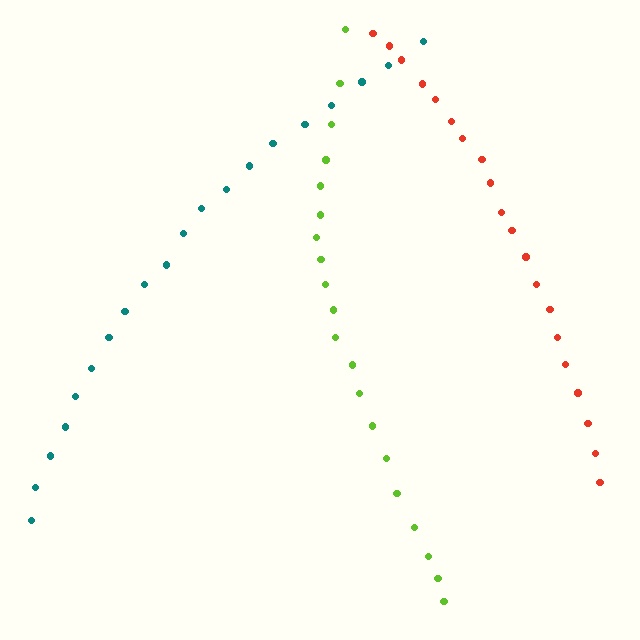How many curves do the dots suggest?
There are 3 distinct paths.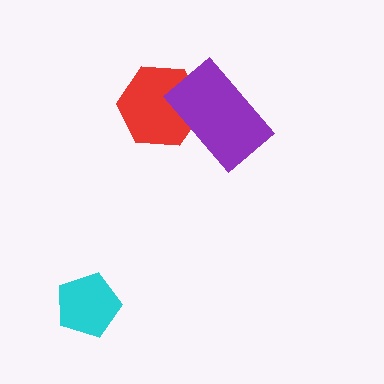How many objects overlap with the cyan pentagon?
0 objects overlap with the cyan pentagon.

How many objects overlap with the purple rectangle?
1 object overlaps with the purple rectangle.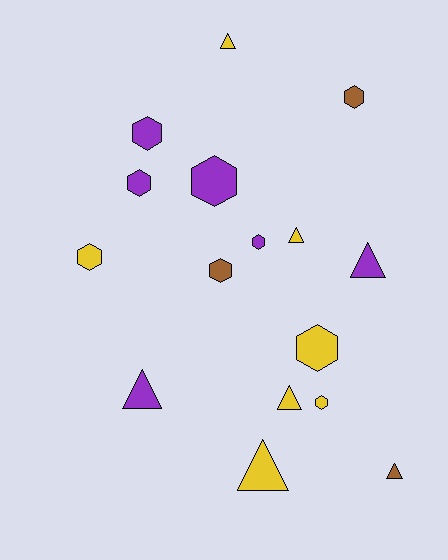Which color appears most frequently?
Yellow, with 7 objects.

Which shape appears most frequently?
Hexagon, with 9 objects.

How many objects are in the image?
There are 16 objects.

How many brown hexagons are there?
There are 2 brown hexagons.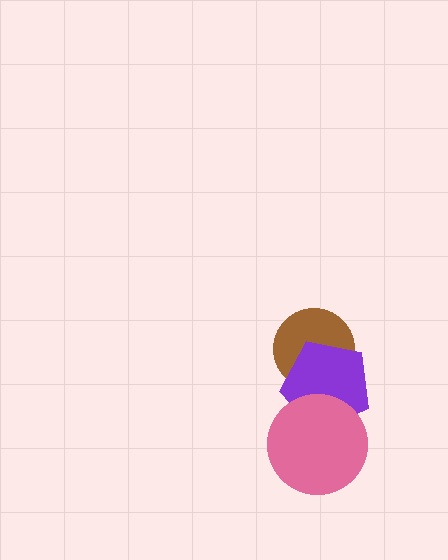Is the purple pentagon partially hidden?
Yes, it is partially covered by another shape.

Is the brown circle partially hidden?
Yes, it is partially covered by another shape.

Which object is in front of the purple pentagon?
The pink circle is in front of the purple pentagon.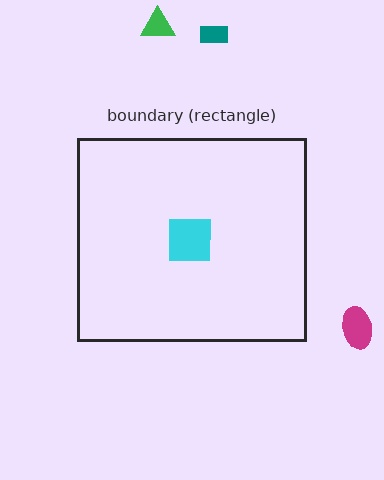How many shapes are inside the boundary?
1 inside, 3 outside.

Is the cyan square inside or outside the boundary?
Inside.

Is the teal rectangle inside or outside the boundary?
Outside.